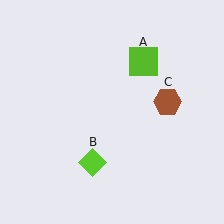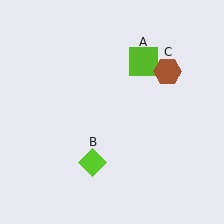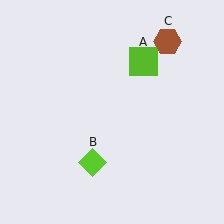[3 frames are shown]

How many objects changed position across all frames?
1 object changed position: brown hexagon (object C).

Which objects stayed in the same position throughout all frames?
Lime square (object A) and lime diamond (object B) remained stationary.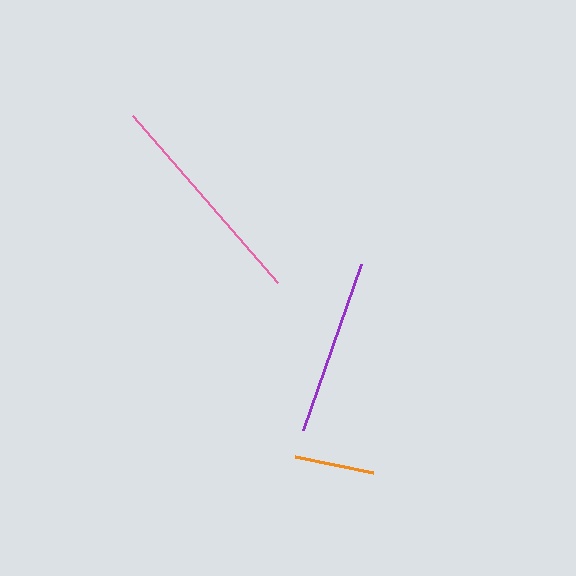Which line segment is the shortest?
The orange line is the shortest at approximately 80 pixels.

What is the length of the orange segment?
The orange segment is approximately 80 pixels long.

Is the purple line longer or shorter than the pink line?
The pink line is longer than the purple line.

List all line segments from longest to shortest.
From longest to shortest: pink, purple, orange.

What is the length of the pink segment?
The pink segment is approximately 221 pixels long.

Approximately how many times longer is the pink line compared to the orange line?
The pink line is approximately 2.8 times the length of the orange line.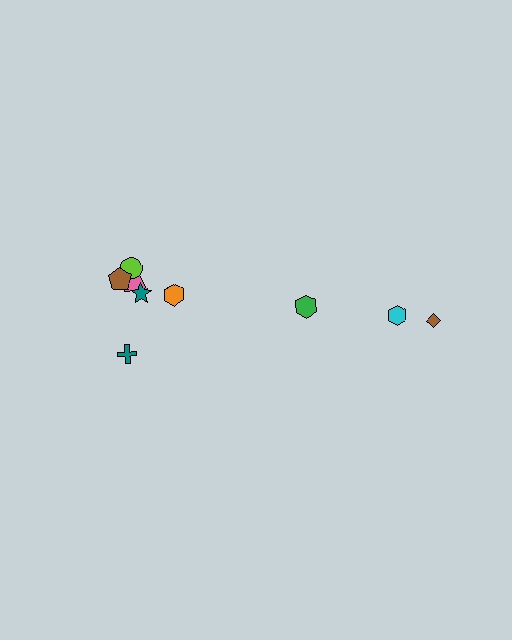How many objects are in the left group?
There are 6 objects.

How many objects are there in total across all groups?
There are 9 objects.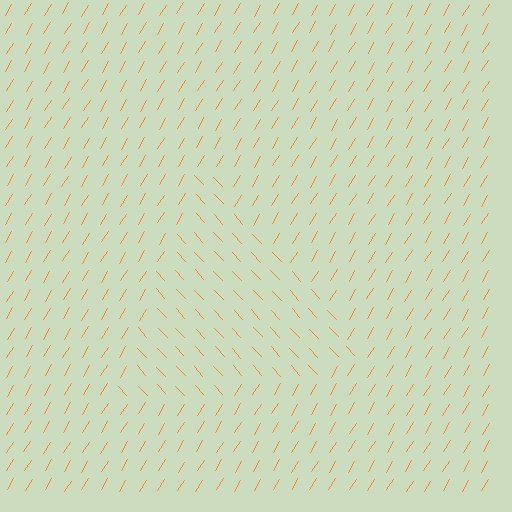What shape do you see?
I see a triangle.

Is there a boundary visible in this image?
Yes, there is a texture boundary formed by a change in line orientation.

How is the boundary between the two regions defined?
The boundary is defined purely by a change in line orientation (approximately 73 degrees difference). All lines are the same color and thickness.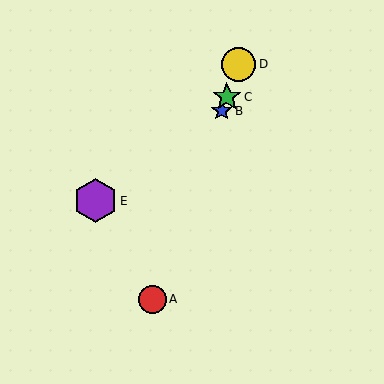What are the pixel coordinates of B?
Object B is at (222, 111).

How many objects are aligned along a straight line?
4 objects (A, B, C, D) are aligned along a straight line.